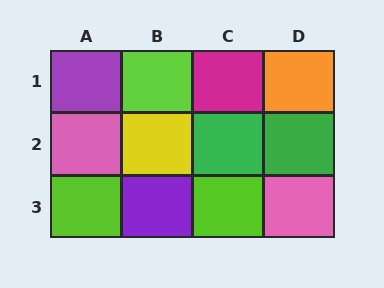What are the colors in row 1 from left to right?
Purple, lime, magenta, orange.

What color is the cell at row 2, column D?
Green.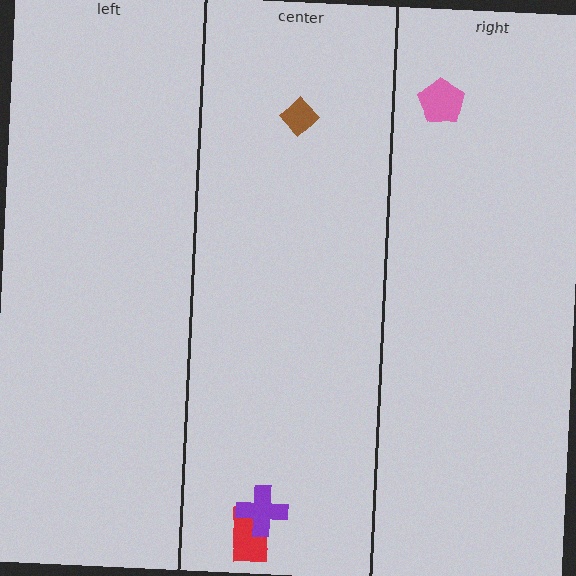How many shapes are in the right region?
1.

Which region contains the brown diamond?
The center region.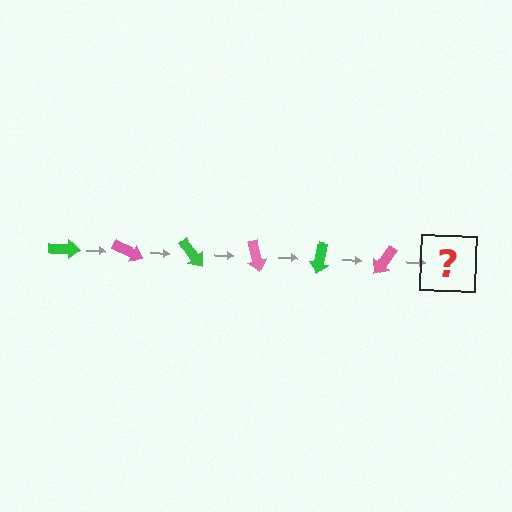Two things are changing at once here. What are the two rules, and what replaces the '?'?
The two rules are that it rotates 25 degrees each step and the color cycles through green and pink. The '?' should be a green arrow, rotated 150 degrees from the start.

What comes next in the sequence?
The next element should be a green arrow, rotated 150 degrees from the start.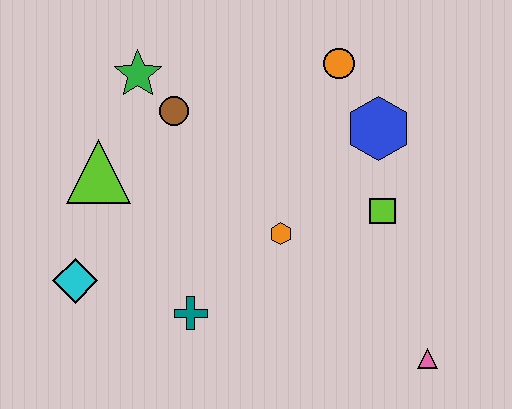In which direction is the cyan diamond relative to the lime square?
The cyan diamond is to the left of the lime square.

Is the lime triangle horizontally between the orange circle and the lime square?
No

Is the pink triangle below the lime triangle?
Yes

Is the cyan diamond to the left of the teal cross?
Yes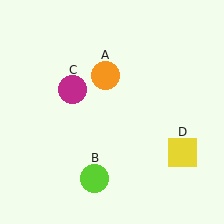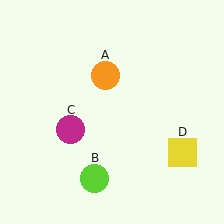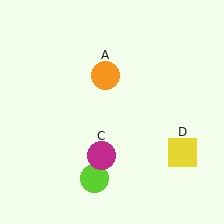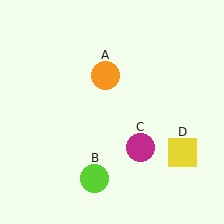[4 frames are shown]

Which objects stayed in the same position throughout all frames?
Orange circle (object A) and lime circle (object B) and yellow square (object D) remained stationary.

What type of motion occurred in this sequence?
The magenta circle (object C) rotated counterclockwise around the center of the scene.